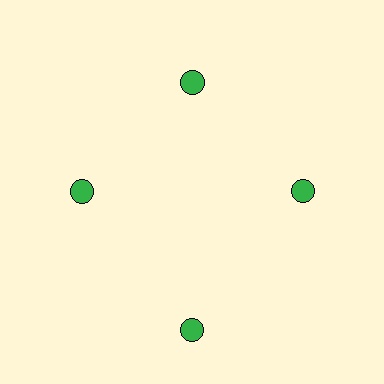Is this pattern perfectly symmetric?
No. The 4 green circles are arranged in a ring, but one element near the 6 o'clock position is pushed outward from the center, breaking the 4-fold rotational symmetry.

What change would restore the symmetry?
The symmetry would be restored by moving it inward, back onto the ring so that all 4 circles sit at equal angles and equal distance from the center.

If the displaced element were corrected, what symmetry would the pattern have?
It would have 4-fold rotational symmetry — the pattern would map onto itself every 90 degrees.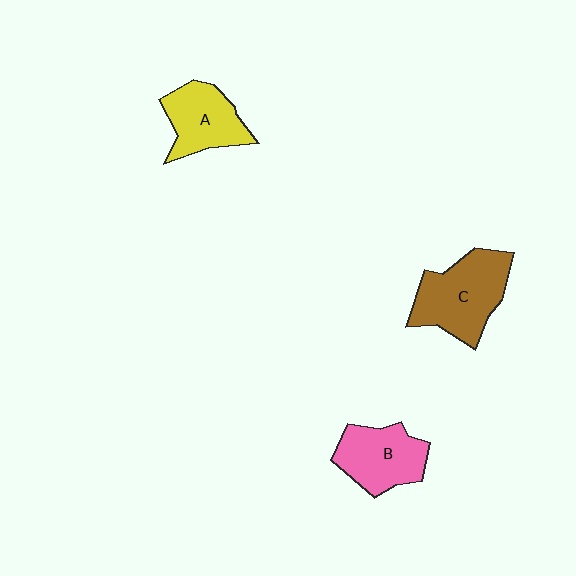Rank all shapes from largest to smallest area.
From largest to smallest: C (brown), B (pink), A (yellow).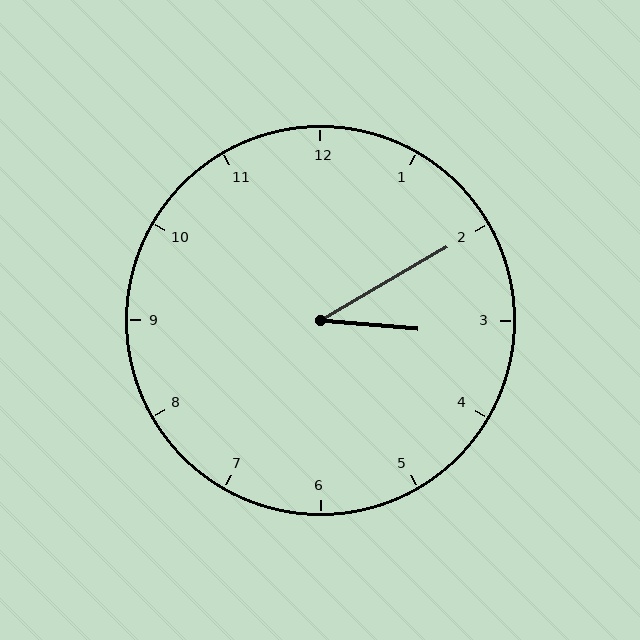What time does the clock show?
3:10.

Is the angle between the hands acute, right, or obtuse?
It is acute.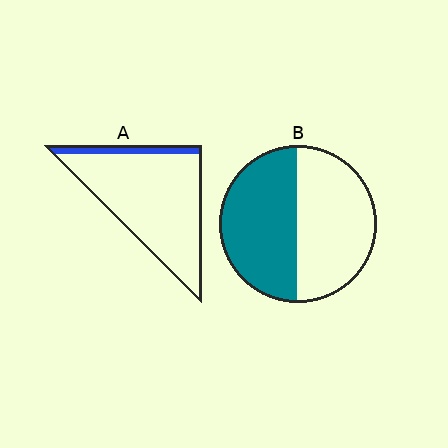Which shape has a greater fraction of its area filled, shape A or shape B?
Shape B.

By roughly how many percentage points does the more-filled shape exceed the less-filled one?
By roughly 40 percentage points (B over A).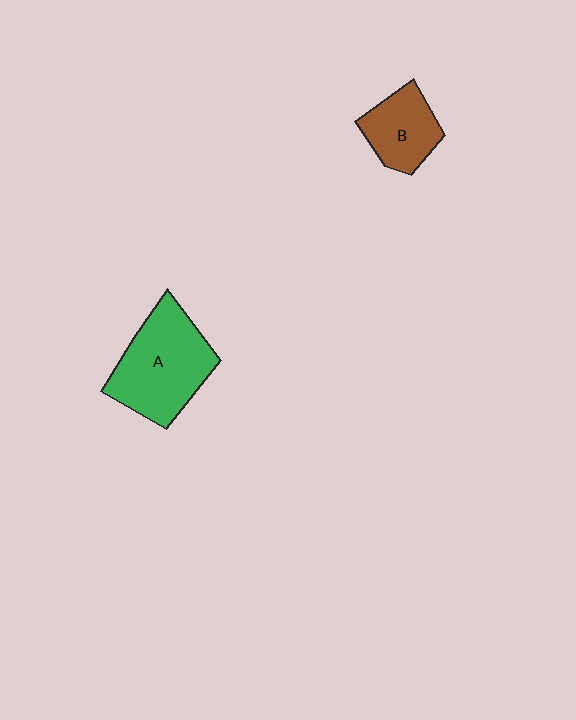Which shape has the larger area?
Shape A (green).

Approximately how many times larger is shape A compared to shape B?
Approximately 1.7 times.